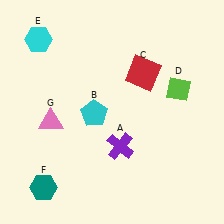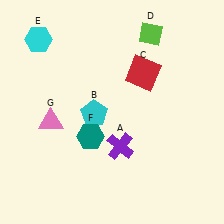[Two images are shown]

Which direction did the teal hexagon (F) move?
The teal hexagon (F) moved up.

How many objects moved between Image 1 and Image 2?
2 objects moved between the two images.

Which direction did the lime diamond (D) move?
The lime diamond (D) moved up.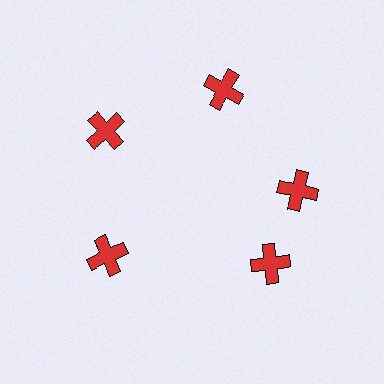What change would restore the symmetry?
The symmetry would be restored by rotating it back into even spacing with its neighbors so that all 5 crosses sit at equal angles and equal distance from the center.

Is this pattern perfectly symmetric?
No. The 5 red crosses are arranged in a ring, but one element near the 5 o'clock position is rotated out of alignment along the ring, breaking the 5-fold rotational symmetry.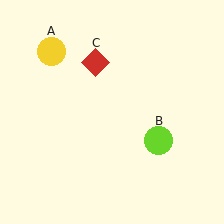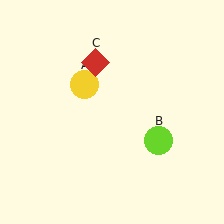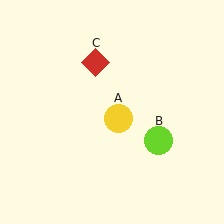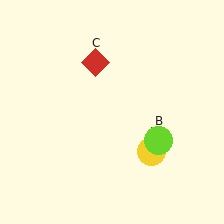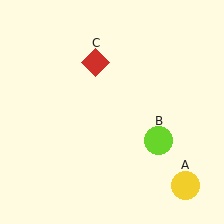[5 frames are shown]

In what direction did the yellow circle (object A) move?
The yellow circle (object A) moved down and to the right.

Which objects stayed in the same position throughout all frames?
Lime circle (object B) and red diamond (object C) remained stationary.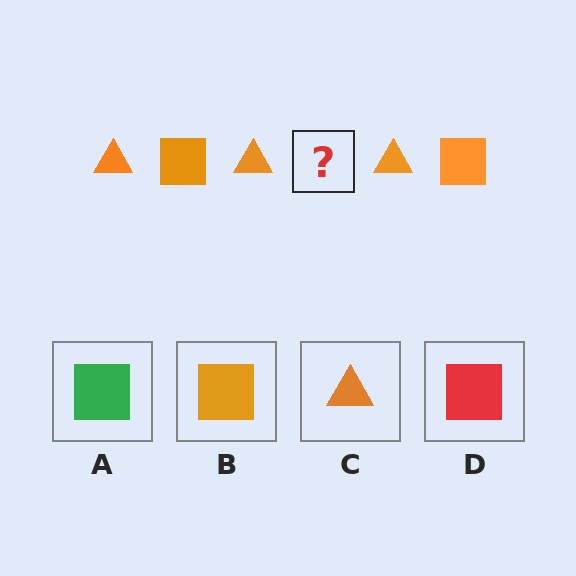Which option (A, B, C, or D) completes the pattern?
B.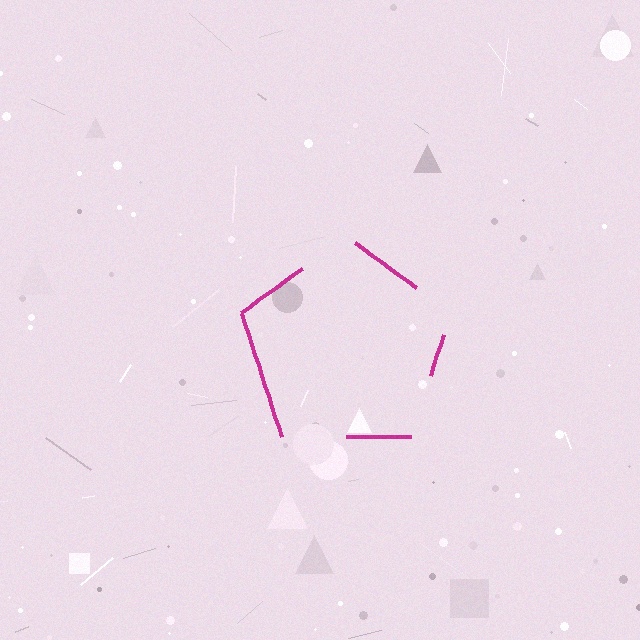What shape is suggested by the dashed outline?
The dashed outline suggests a pentagon.